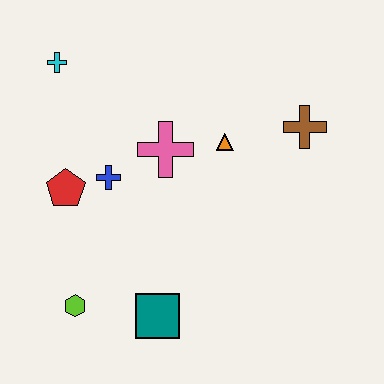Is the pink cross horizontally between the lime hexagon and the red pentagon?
No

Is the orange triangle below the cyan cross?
Yes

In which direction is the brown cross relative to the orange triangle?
The brown cross is to the right of the orange triangle.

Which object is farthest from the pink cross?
The lime hexagon is farthest from the pink cross.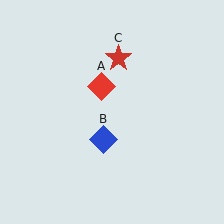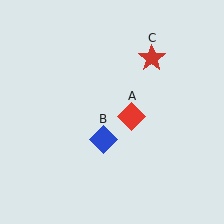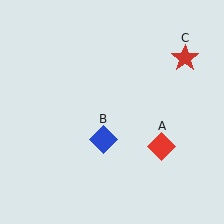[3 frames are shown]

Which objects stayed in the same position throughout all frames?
Blue diamond (object B) remained stationary.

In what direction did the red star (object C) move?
The red star (object C) moved right.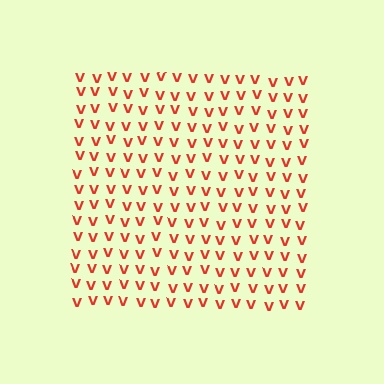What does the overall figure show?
The overall figure shows a square.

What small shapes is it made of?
It is made of small letter V's.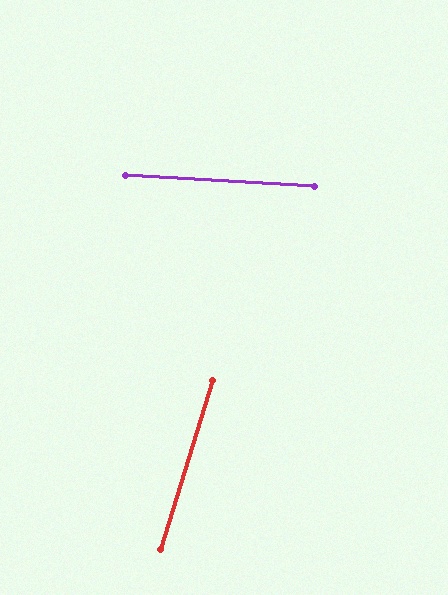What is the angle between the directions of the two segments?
Approximately 76 degrees.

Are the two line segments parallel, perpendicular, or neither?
Neither parallel nor perpendicular — they differ by about 76°.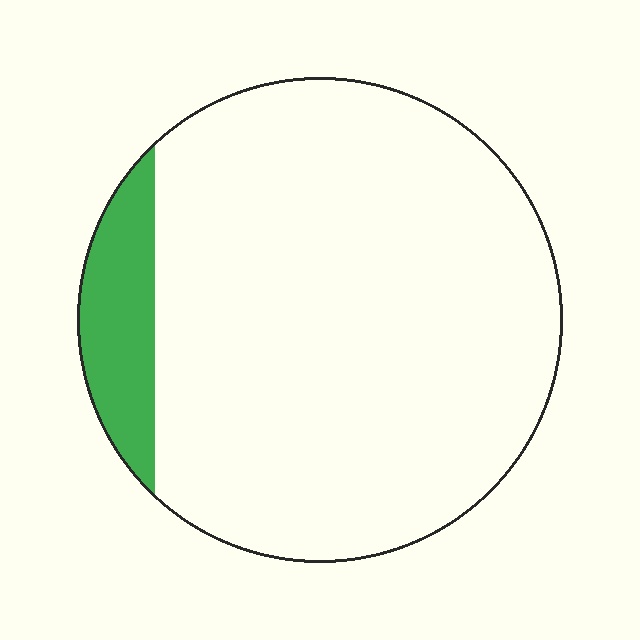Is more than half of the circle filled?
No.